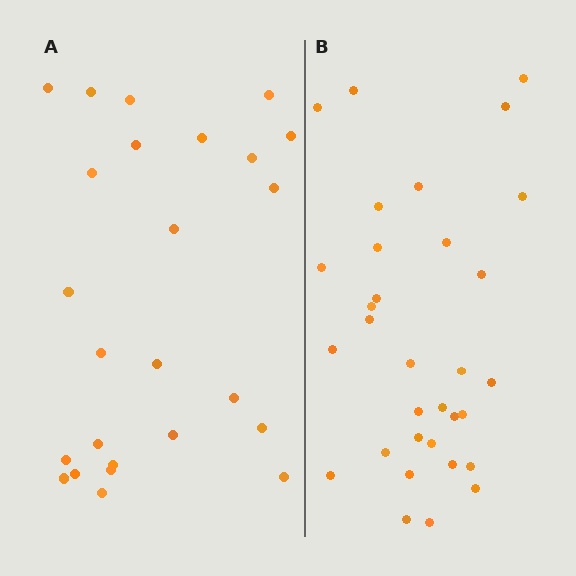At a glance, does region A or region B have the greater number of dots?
Region B (the right region) has more dots.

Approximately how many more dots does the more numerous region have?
Region B has roughly 8 or so more dots than region A.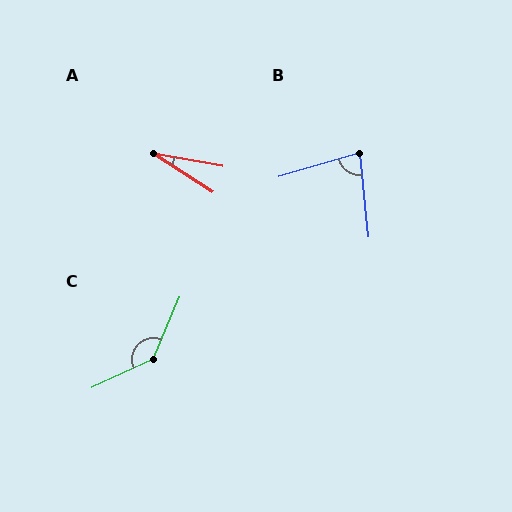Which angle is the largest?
C, at approximately 137 degrees.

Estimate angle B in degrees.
Approximately 79 degrees.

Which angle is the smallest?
A, at approximately 23 degrees.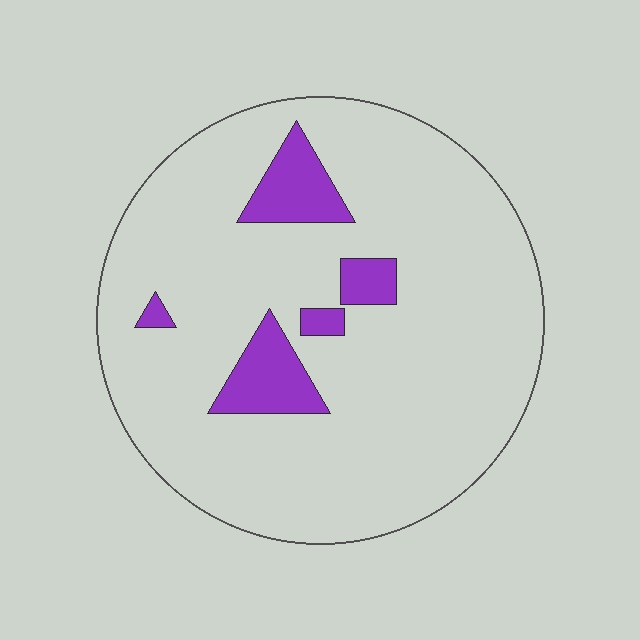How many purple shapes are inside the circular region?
5.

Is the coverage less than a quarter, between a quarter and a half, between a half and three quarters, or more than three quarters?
Less than a quarter.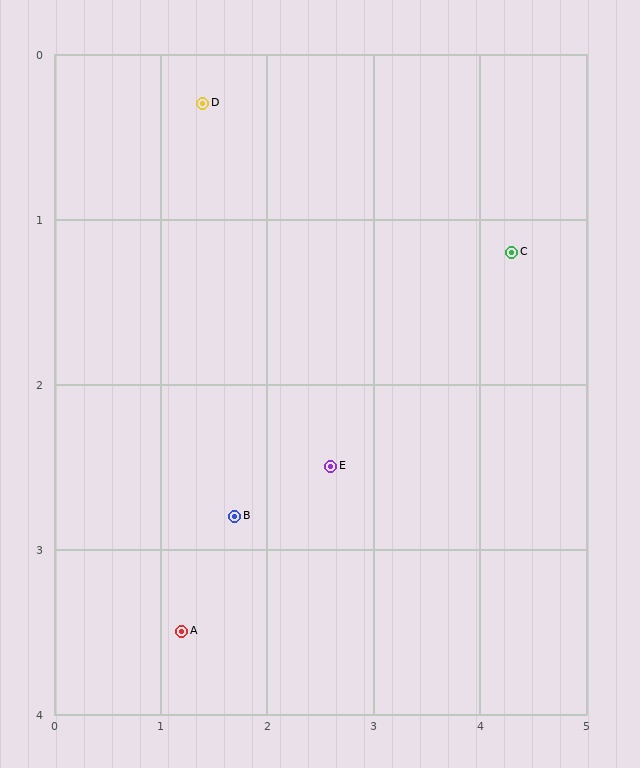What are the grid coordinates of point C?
Point C is at approximately (4.3, 1.2).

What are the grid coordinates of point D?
Point D is at approximately (1.4, 0.3).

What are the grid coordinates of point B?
Point B is at approximately (1.7, 2.8).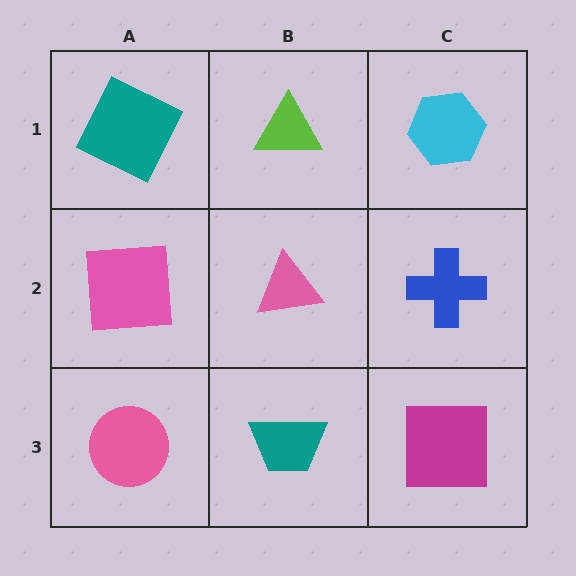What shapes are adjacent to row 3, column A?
A pink square (row 2, column A), a teal trapezoid (row 3, column B).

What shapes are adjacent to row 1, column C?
A blue cross (row 2, column C), a lime triangle (row 1, column B).